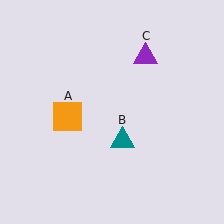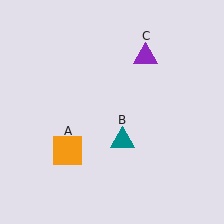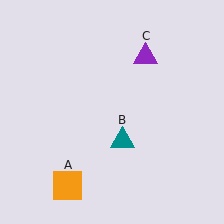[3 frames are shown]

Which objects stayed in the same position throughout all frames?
Teal triangle (object B) and purple triangle (object C) remained stationary.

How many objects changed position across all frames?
1 object changed position: orange square (object A).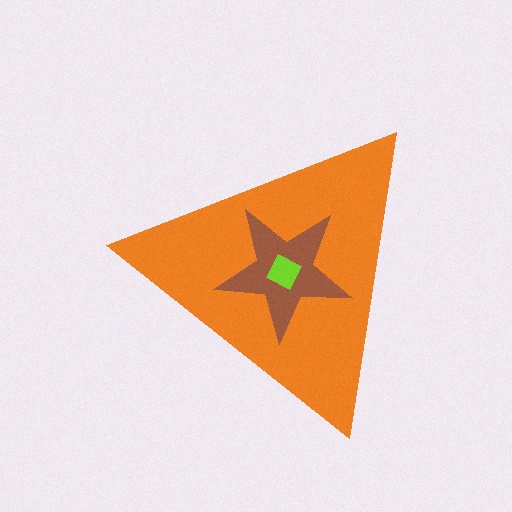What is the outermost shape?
The orange triangle.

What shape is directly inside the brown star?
The lime square.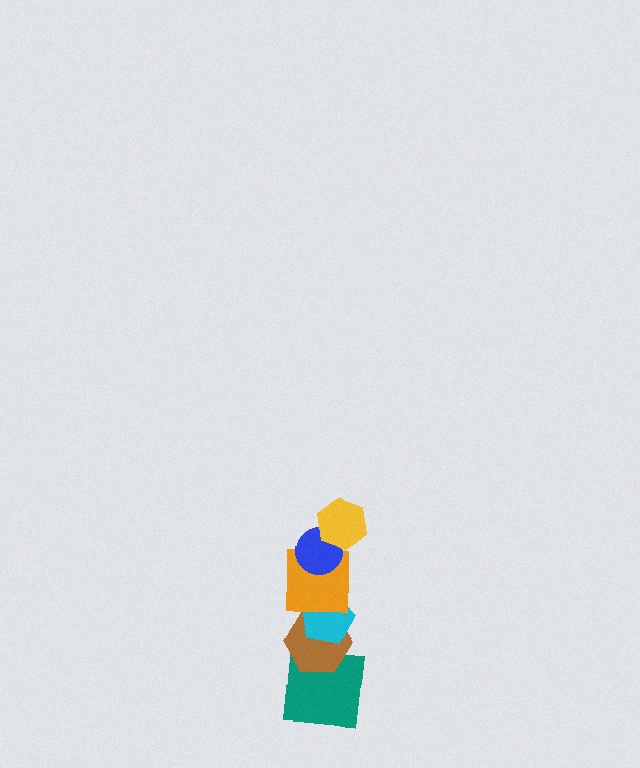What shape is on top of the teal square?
The brown hexagon is on top of the teal square.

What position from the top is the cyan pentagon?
The cyan pentagon is 4th from the top.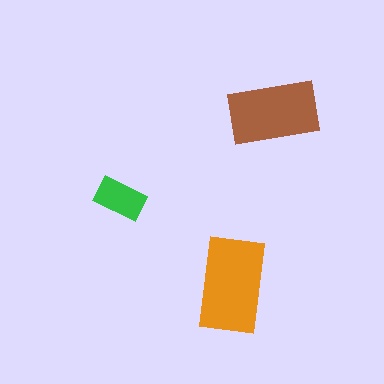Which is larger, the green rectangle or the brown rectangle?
The brown one.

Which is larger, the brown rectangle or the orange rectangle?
The orange one.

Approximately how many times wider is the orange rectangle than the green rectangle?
About 2 times wider.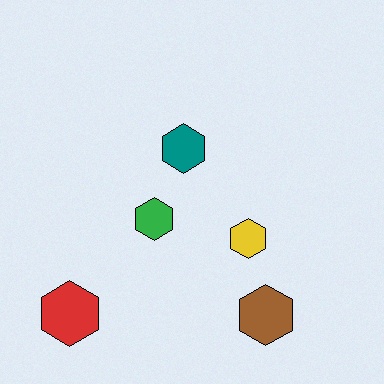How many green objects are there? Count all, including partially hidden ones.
There is 1 green object.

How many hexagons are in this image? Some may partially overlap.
There are 5 hexagons.